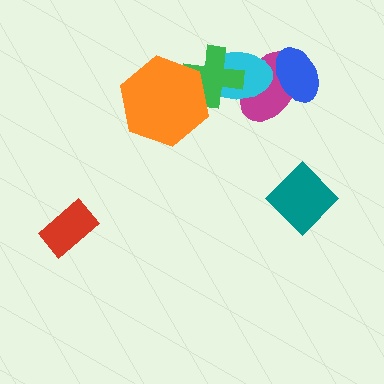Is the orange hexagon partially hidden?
No, no other shape covers it.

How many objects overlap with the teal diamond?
0 objects overlap with the teal diamond.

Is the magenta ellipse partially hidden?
Yes, it is partially covered by another shape.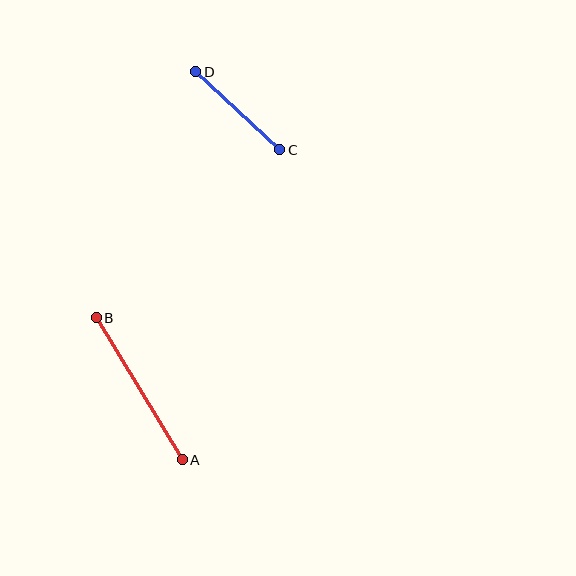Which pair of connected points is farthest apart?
Points A and B are farthest apart.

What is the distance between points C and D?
The distance is approximately 115 pixels.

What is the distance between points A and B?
The distance is approximately 166 pixels.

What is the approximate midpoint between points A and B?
The midpoint is at approximately (139, 389) pixels.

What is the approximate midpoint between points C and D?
The midpoint is at approximately (238, 111) pixels.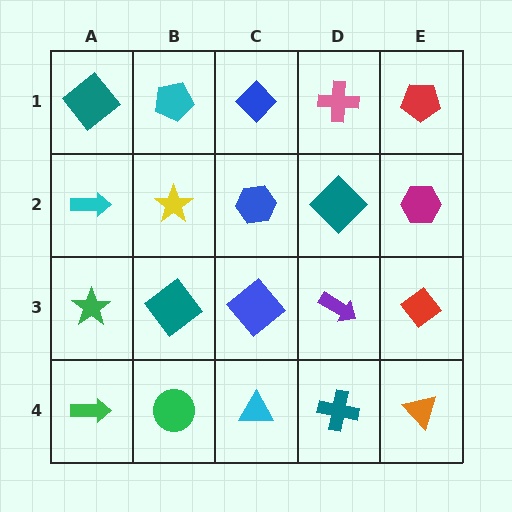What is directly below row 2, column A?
A green star.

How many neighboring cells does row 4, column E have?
2.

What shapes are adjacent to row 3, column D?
A teal diamond (row 2, column D), a teal cross (row 4, column D), a blue diamond (row 3, column C), a red diamond (row 3, column E).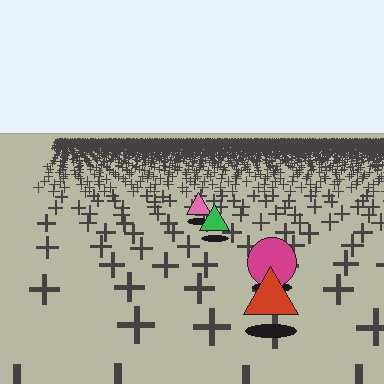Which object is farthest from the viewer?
The pink triangle is farthest from the viewer. It appears smaller and the ground texture around it is denser.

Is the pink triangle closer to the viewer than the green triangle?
No. The green triangle is closer — you can tell from the texture gradient: the ground texture is coarser near it.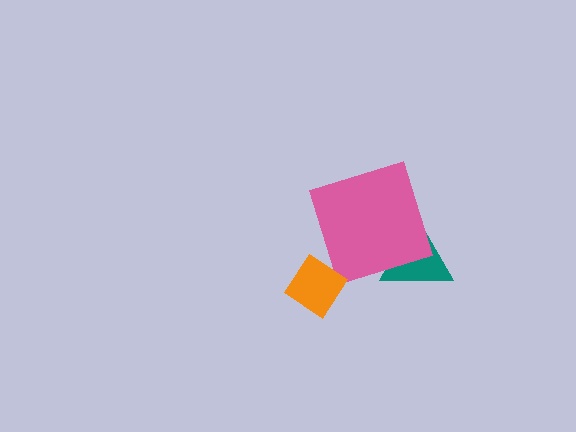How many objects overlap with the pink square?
1 object overlaps with the pink square.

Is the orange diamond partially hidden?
No, no other shape covers it.